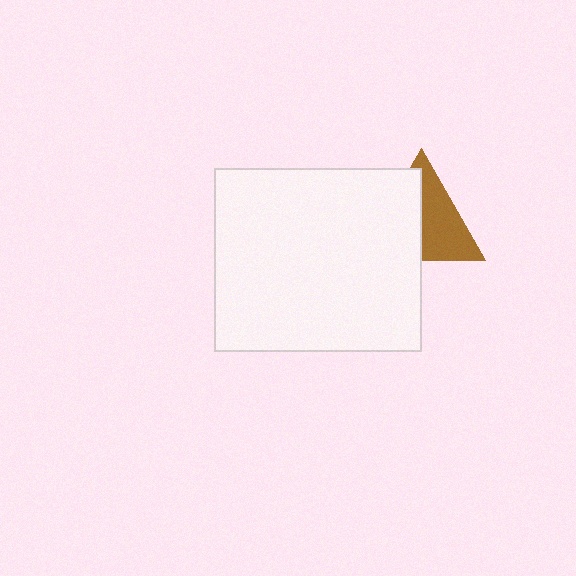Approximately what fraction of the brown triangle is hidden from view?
Roughly 49% of the brown triangle is hidden behind the white rectangle.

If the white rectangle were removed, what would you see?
You would see the complete brown triangle.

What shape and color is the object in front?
The object in front is a white rectangle.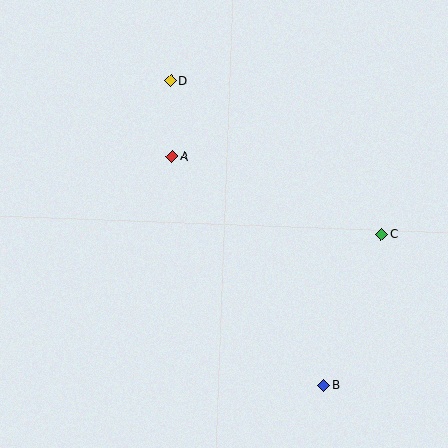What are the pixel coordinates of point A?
Point A is at (172, 156).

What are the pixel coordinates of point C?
Point C is at (382, 234).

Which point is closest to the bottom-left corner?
Point B is closest to the bottom-left corner.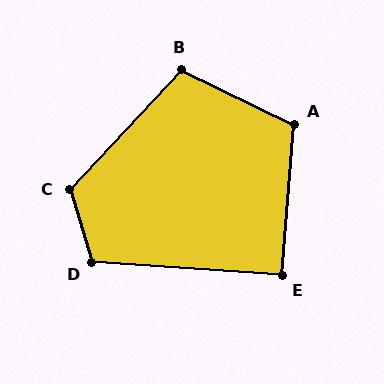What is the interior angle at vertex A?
Approximately 111 degrees (obtuse).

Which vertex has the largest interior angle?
C, at approximately 120 degrees.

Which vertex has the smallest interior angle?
E, at approximately 91 degrees.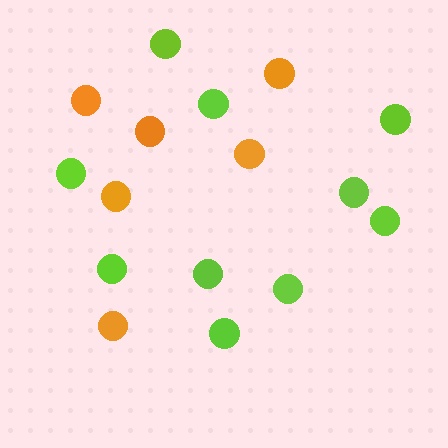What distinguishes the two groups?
There are 2 groups: one group of lime circles (10) and one group of orange circles (6).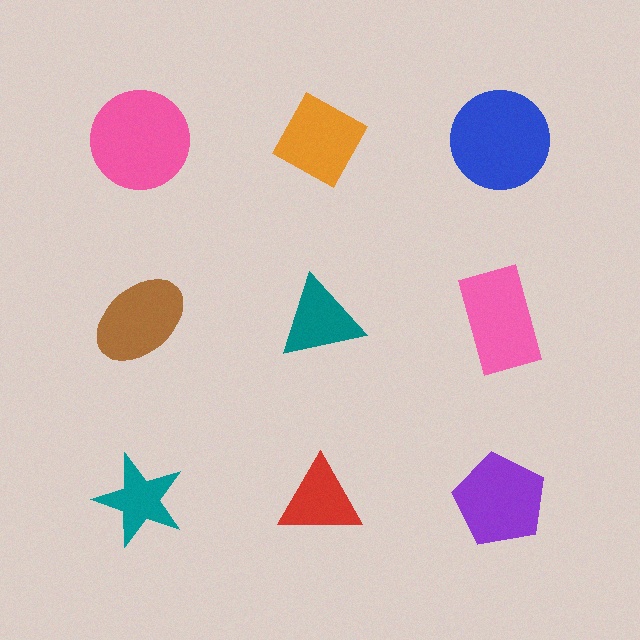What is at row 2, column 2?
A teal triangle.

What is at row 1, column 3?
A blue circle.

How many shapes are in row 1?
3 shapes.